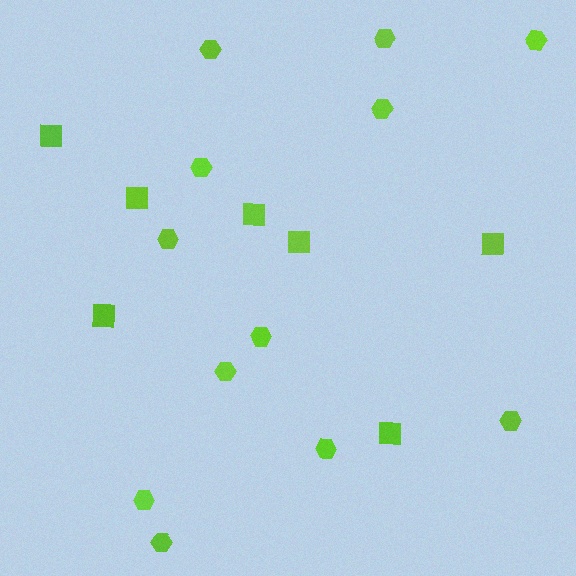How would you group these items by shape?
There are 2 groups: one group of squares (7) and one group of hexagons (12).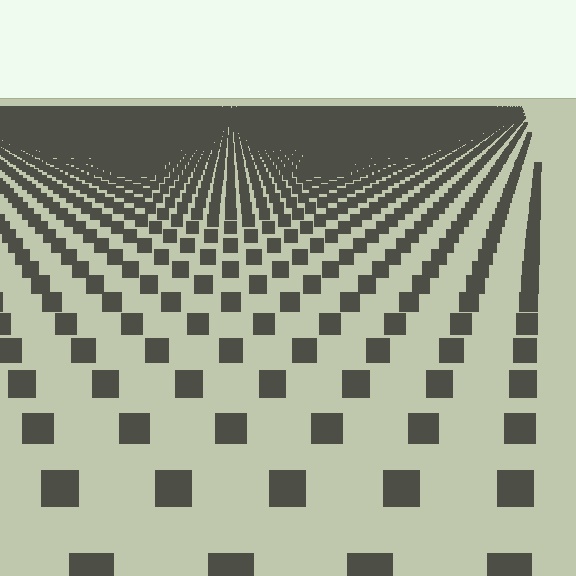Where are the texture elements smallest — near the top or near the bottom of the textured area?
Near the top.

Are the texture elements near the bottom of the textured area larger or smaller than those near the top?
Larger. Near the bottom, elements are closer to the viewer and appear at a bigger on-screen size.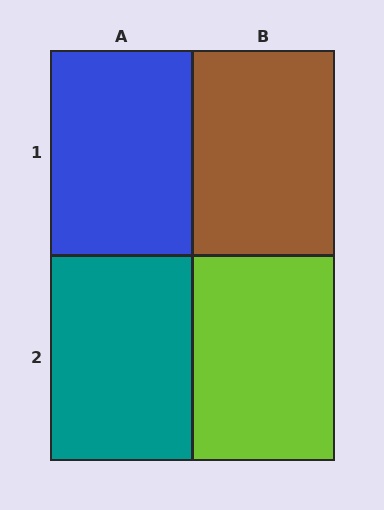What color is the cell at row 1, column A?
Blue.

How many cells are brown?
1 cell is brown.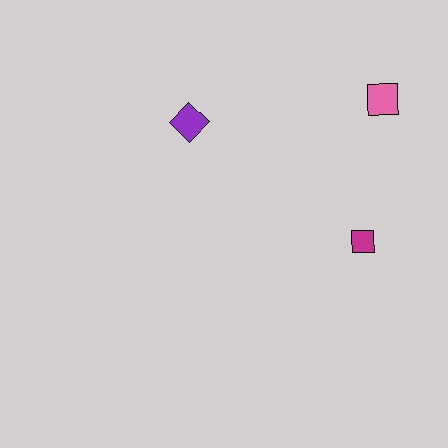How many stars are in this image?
There are no stars.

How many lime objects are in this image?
There are no lime objects.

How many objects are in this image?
There are 3 objects.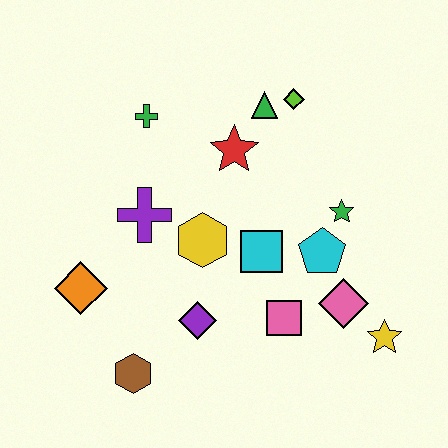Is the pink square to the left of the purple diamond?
No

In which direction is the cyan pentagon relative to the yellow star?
The cyan pentagon is above the yellow star.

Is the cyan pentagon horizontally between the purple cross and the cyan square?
No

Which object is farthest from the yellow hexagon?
The yellow star is farthest from the yellow hexagon.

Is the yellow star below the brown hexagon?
No